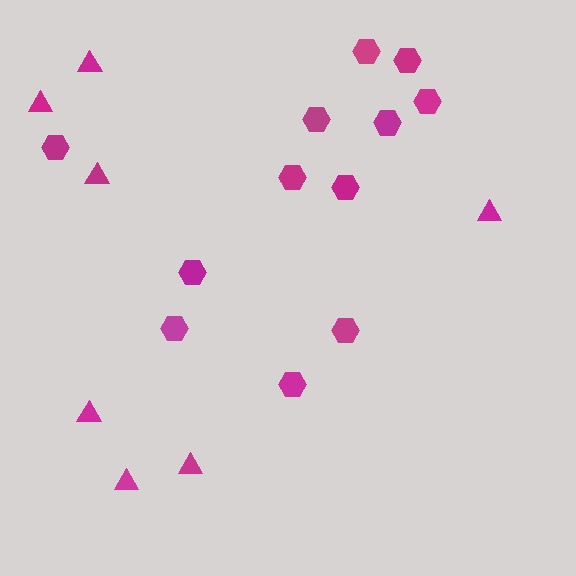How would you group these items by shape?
There are 2 groups: one group of hexagons (12) and one group of triangles (7).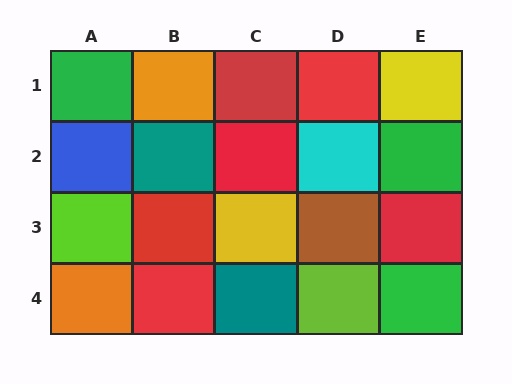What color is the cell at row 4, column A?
Orange.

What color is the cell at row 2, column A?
Blue.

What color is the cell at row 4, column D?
Lime.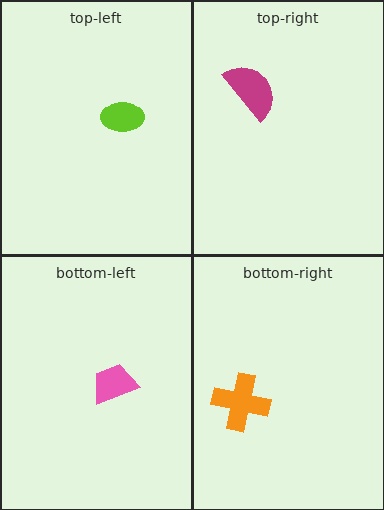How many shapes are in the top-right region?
1.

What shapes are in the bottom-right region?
The orange cross.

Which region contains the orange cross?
The bottom-right region.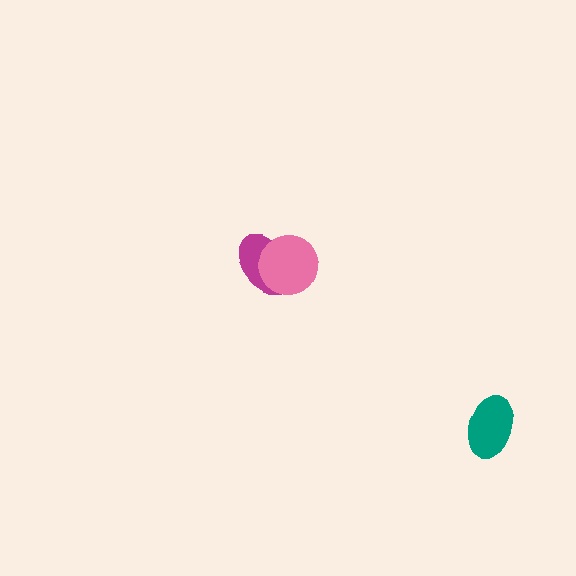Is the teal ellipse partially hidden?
No, no other shape covers it.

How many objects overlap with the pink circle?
1 object overlaps with the pink circle.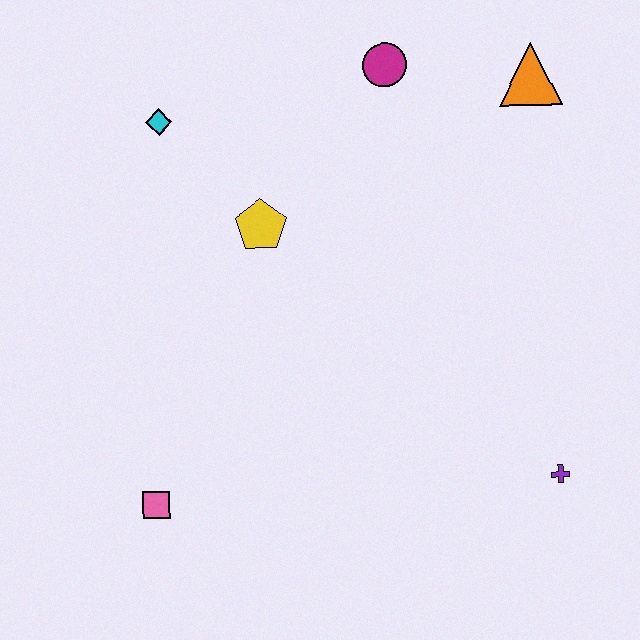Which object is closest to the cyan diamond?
The yellow pentagon is closest to the cyan diamond.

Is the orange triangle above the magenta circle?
No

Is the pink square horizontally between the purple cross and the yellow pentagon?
No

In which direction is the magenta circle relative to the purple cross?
The magenta circle is above the purple cross.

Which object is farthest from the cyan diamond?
The purple cross is farthest from the cyan diamond.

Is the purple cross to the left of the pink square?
No